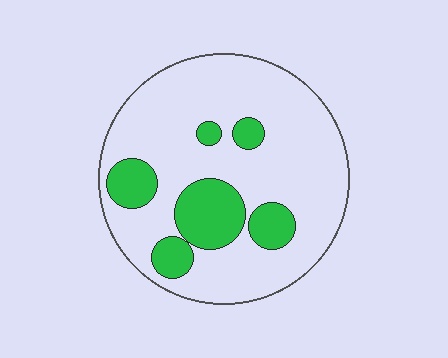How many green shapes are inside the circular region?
6.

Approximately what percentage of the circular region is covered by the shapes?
Approximately 20%.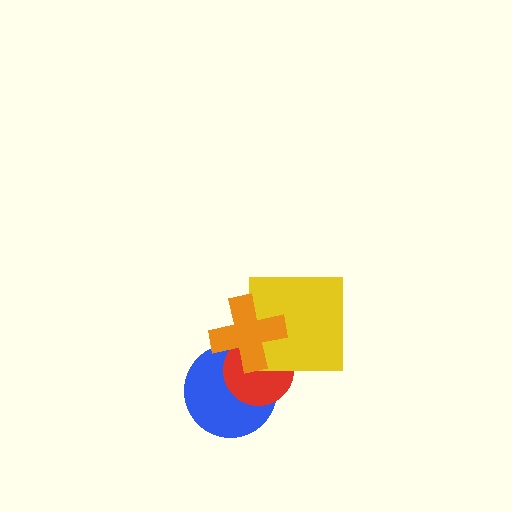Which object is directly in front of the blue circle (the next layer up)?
The red circle is directly in front of the blue circle.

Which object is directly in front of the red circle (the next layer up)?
The yellow square is directly in front of the red circle.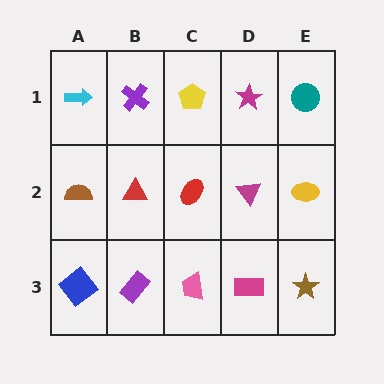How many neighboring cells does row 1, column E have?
2.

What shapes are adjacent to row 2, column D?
A magenta star (row 1, column D), a magenta rectangle (row 3, column D), a red ellipse (row 2, column C), a yellow ellipse (row 2, column E).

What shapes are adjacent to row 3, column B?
A red triangle (row 2, column B), a blue diamond (row 3, column A), a pink trapezoid (row 3, column C).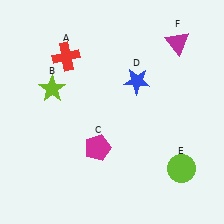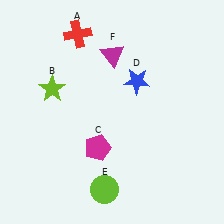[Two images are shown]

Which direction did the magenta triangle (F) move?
The magenta triangle (F) moved left.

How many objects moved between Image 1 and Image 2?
3 objects moved between the two images.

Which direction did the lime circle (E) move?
The lime circle (E) moved left.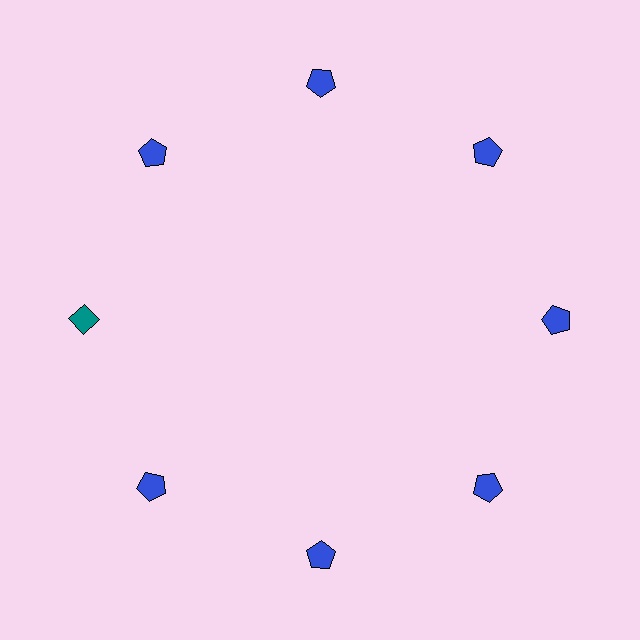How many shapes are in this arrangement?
There are 8 shapes arranged in a ring pattern.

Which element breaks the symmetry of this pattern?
The teal diamond at roughly the 9 o'clock position breaks the symmetry. All other shapes are blue pentagons.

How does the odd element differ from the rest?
It differs in both color (teal instead of blue) and shape (diamond instead of pentagon).